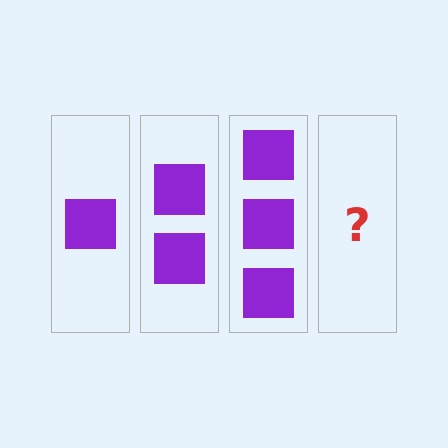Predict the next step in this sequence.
The next step is 4 squares.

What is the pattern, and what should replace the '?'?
The pattern is that each step adds one more square. The '?' should be 4 squares.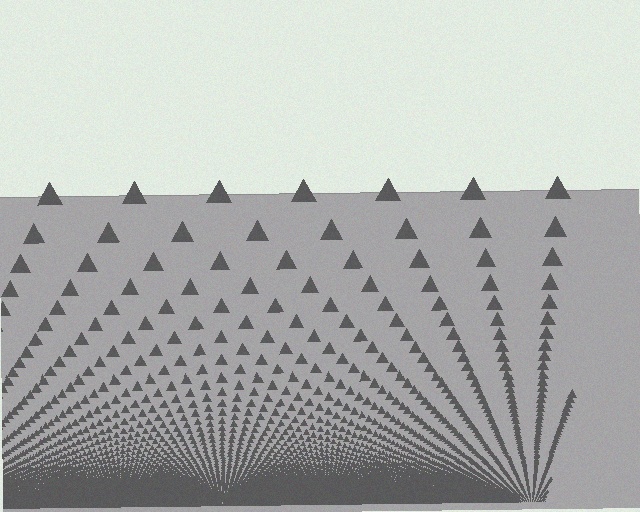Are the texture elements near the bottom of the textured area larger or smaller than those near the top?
Smaller. The gradient is inverted — elements near the bottom are smaller and denser.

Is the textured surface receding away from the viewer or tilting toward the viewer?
The surface appears to tilt toward the viewer. Texture elements get larger and sparser toward the top.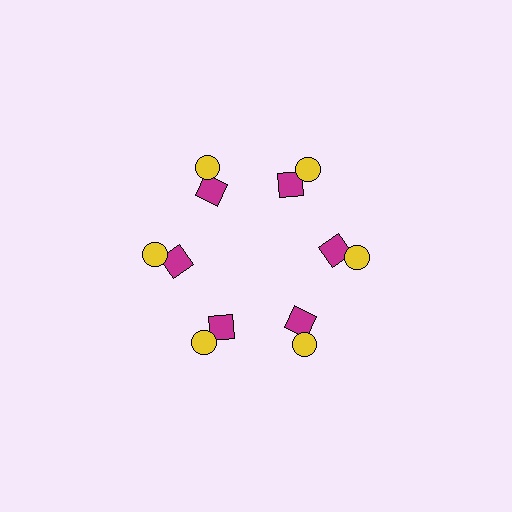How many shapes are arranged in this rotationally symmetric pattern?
There are 12 shapes, arranged in 6 groups of 2.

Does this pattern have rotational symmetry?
Yes, this pattern has 6-fold rotational symmetry. It looks the same after rotating 60 degrees around the center.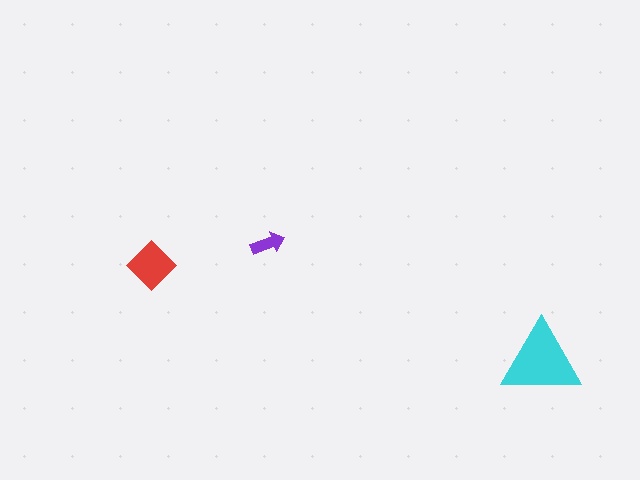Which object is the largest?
The cyan triangle.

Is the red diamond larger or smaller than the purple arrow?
Larger.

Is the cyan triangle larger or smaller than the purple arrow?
Larger.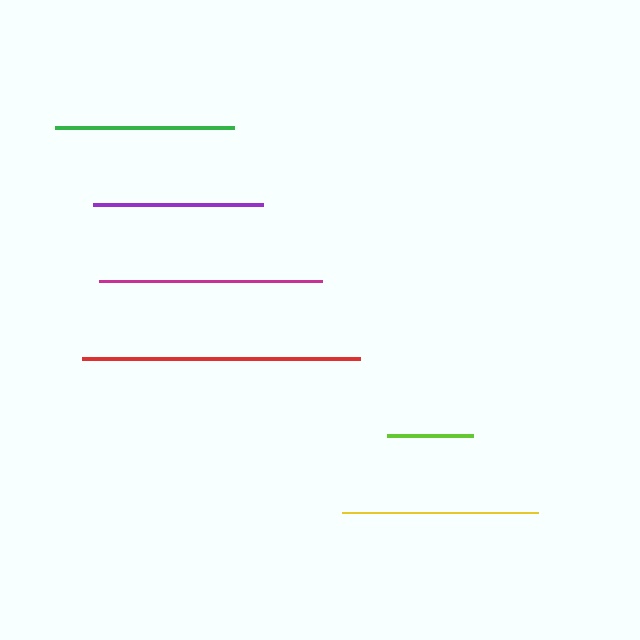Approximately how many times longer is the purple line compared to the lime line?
The purple line is approximately 2.0 times the length of the lime line.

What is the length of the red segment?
The red segment is approximately 279 pixels long.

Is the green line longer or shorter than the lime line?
The green line is longer than the lime line.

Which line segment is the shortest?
The lime line is the shortest at approximately 86 pixels.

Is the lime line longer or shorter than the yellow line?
The yellow line is longer than the lime line.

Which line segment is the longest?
The red line is the longest at approximately 279 pixels.